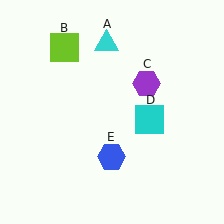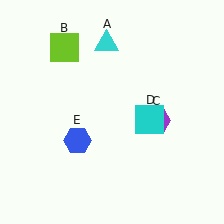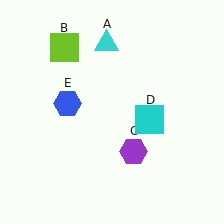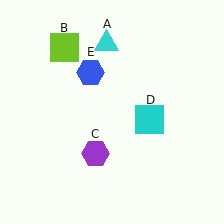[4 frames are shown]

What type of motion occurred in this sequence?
The purple hexagon (object C), blue hexagon (object E) rotated clockwise around the center of the scene.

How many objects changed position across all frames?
2 objects changed position: purple hexagon (object C), blue hexagon (object E).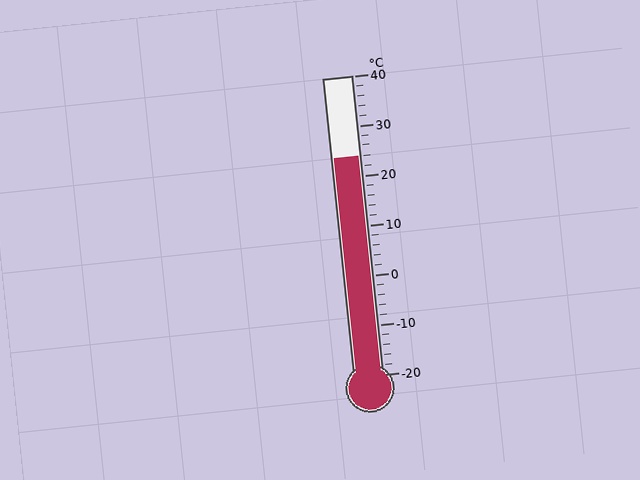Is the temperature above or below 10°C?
The temperature is above 10°C.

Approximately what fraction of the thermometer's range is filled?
The thermometer is filled to approximately 75% of its range.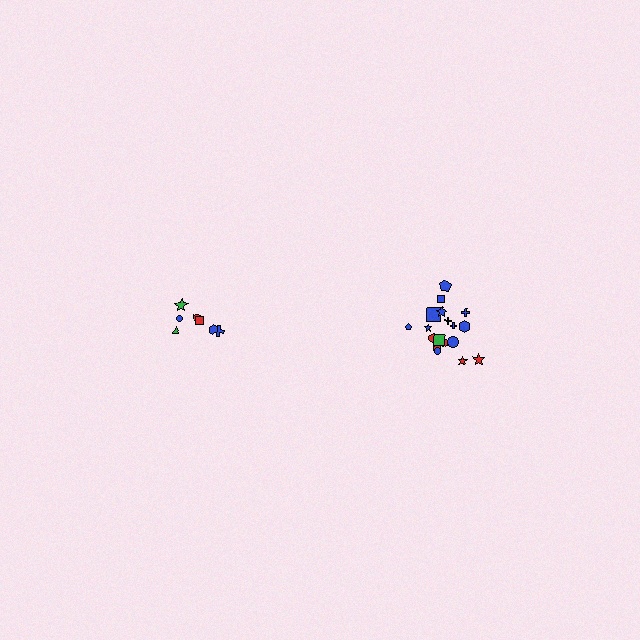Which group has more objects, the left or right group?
The right group.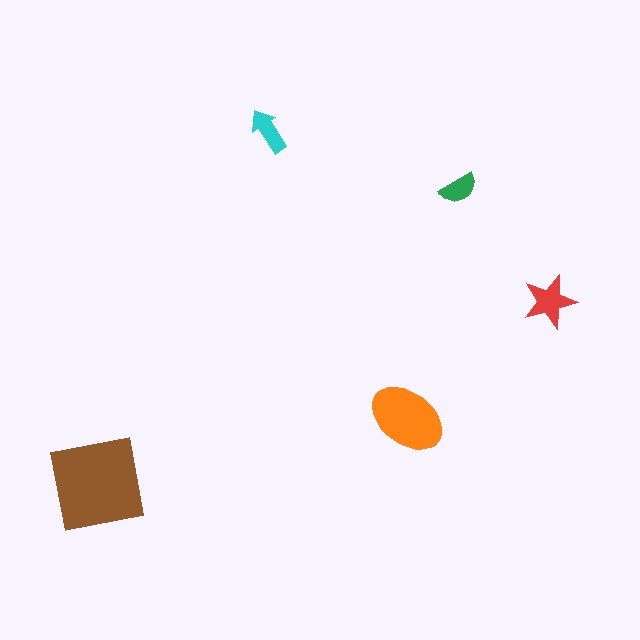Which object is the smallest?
The green semicircle.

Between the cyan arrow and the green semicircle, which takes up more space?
The cyan arrow.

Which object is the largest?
The brown square.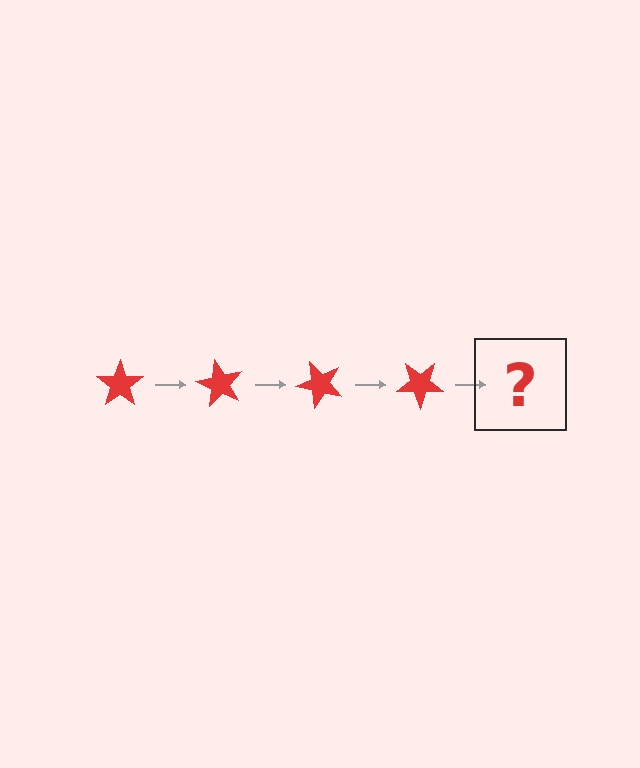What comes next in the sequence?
The next element should be a red star rotated 240 degrees.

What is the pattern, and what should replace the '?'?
The pattern is that the star rotates 60 degrees each step. The '?' should be a red star rotated 240 degrees.